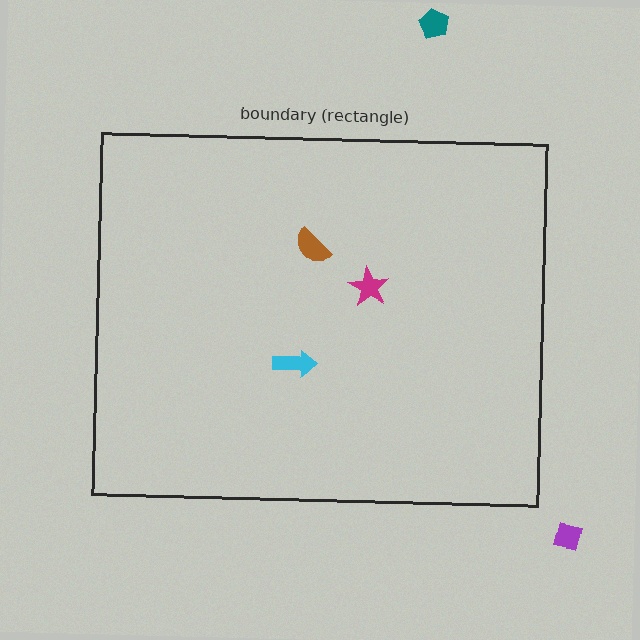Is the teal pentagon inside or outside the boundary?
Outside.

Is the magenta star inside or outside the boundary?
Inside.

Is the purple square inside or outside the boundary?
Outside.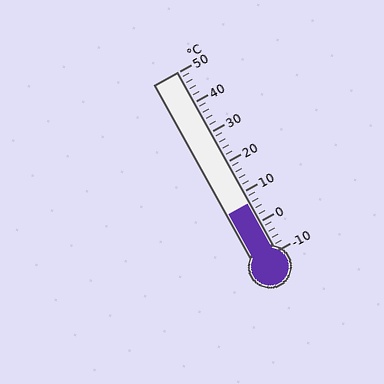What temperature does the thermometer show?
The thermometer shows approximately 6°C.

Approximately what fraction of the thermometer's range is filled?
The thermometer is filled to approximately 25% of its range.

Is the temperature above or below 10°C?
The temperature is below 10°C.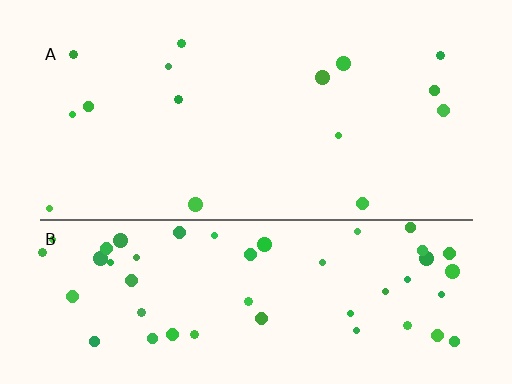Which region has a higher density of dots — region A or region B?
B (the bottom).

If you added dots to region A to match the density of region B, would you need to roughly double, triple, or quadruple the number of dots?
Approximately triple.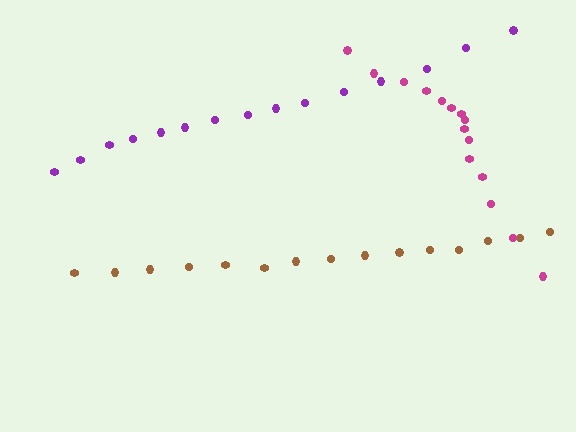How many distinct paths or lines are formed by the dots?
There are 3 distinct paths.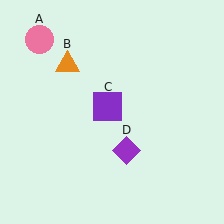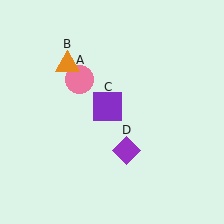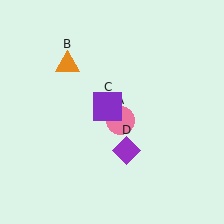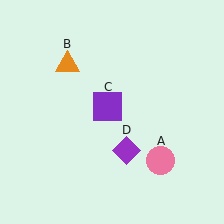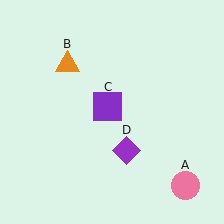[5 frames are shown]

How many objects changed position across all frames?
1 object changed position: pink circle (object A).